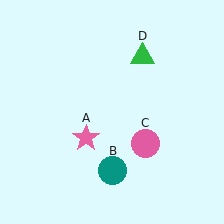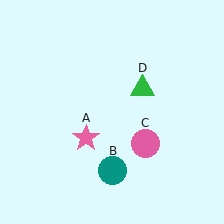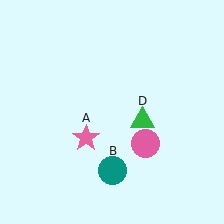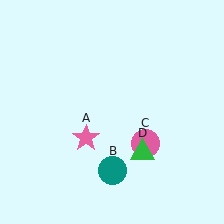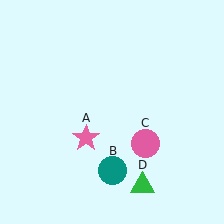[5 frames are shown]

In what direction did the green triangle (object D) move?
The green triangle (object D) moved down.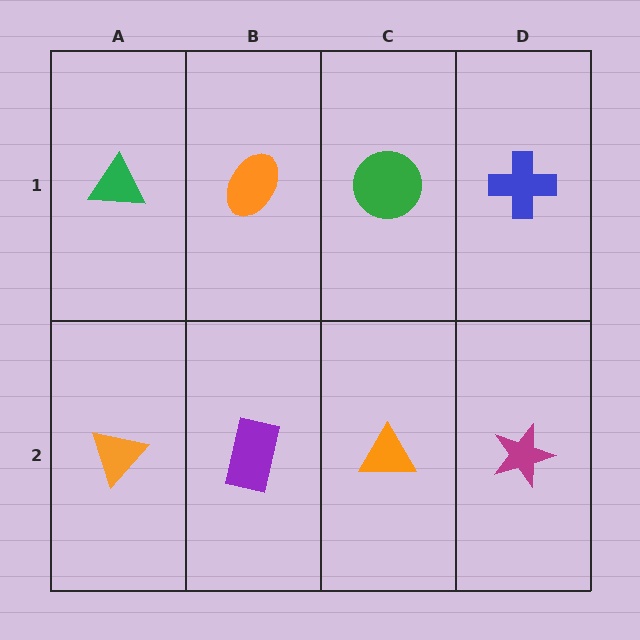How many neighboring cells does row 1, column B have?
3.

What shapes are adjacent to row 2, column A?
A green triangle (row 1, column A), a purple rectangle (row 2, column B).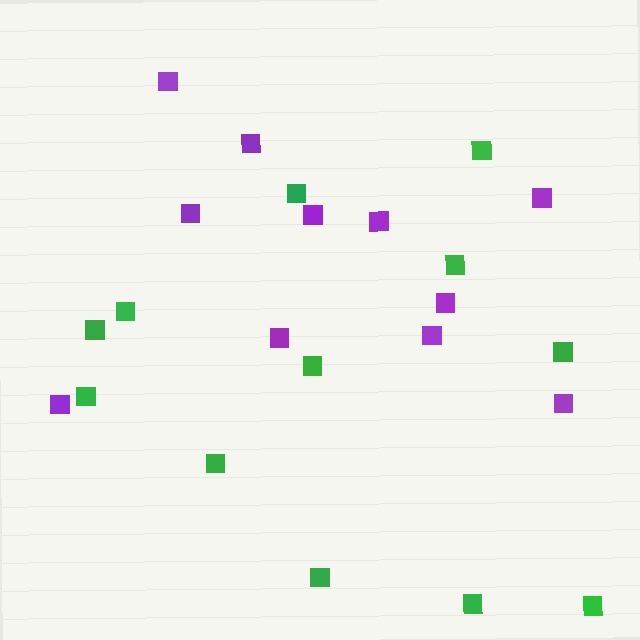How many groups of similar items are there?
There are 2 groups: one group of purple squares (11) and one group of green squares (12).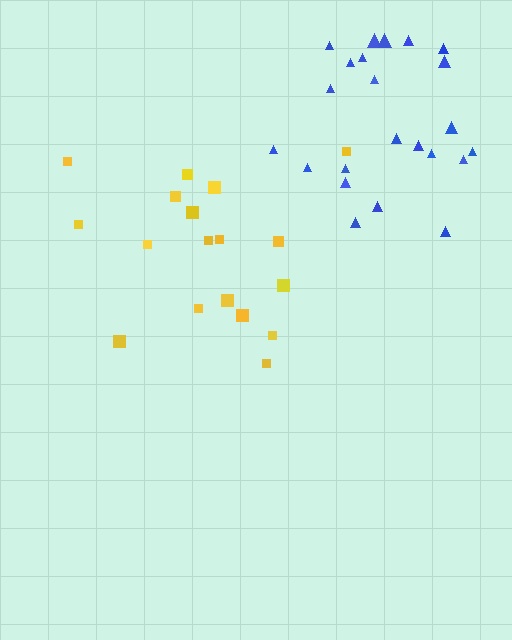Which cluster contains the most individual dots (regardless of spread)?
Blue (23).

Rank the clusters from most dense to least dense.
yellow, blue.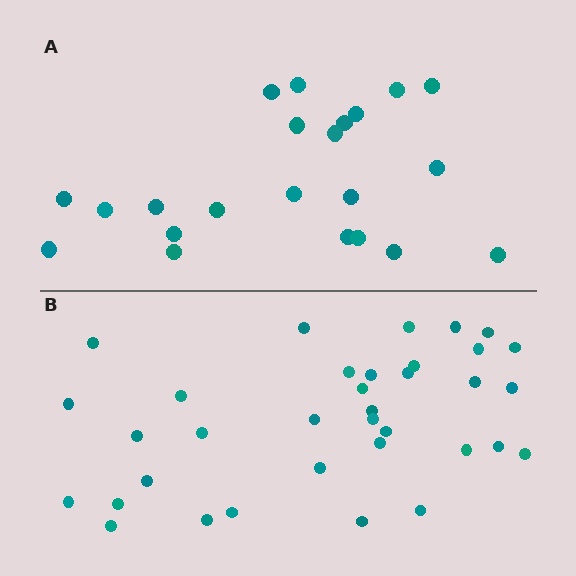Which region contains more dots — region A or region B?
Region B (the bottom region) has more dots.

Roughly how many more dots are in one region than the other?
Region B has approximately 15 more dots than region A.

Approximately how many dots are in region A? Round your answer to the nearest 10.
About 20 dots. (The exact count is 22, which rounds to 20.)